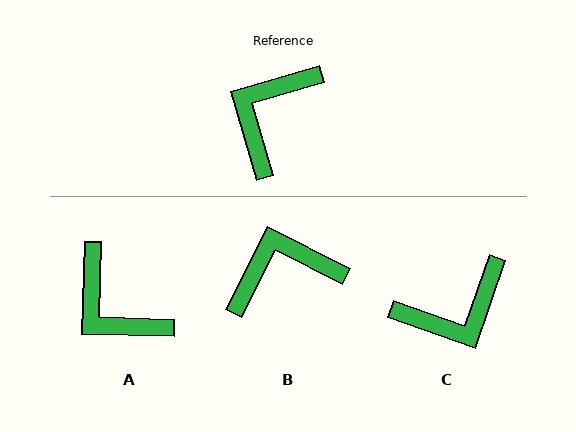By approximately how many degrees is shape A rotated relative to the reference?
Approximately 73 degrees counter-clockwise.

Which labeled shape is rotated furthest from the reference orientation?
C, about 145 degrees away.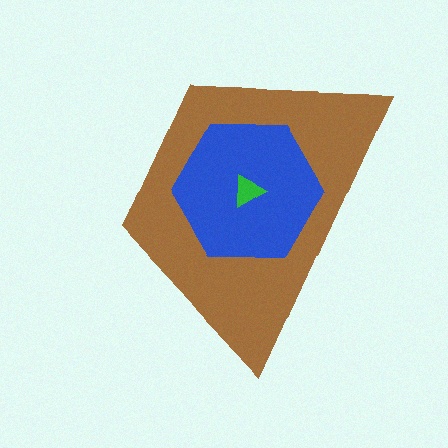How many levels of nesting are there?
3.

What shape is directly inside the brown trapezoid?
The blue hexagon.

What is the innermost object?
The green triangle.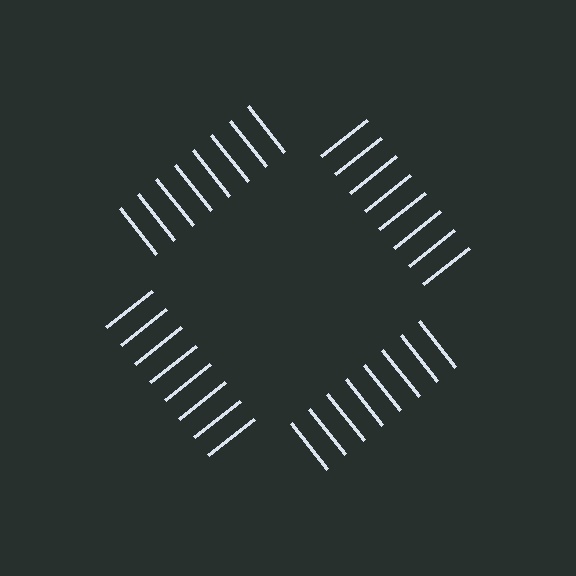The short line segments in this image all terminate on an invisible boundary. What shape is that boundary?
An illusory square — the line segments terminate on its edges but no continuous stroke is drawn.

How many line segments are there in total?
32 — 8 along each of the 4 edges.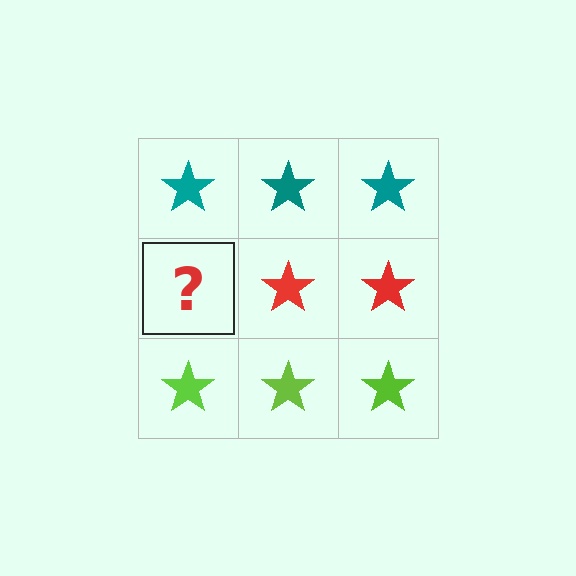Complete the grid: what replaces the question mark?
The question mark should be replaced with a red star.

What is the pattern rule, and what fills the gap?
The rule is that each row has a consistent color. The gap should be filled with a red star.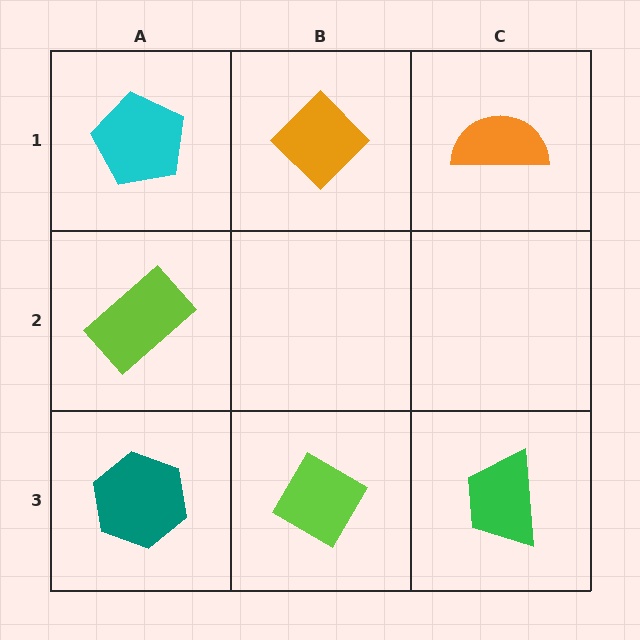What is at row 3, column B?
A lime diamond.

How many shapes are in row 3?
3 shapes.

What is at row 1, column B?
An orange diamond.